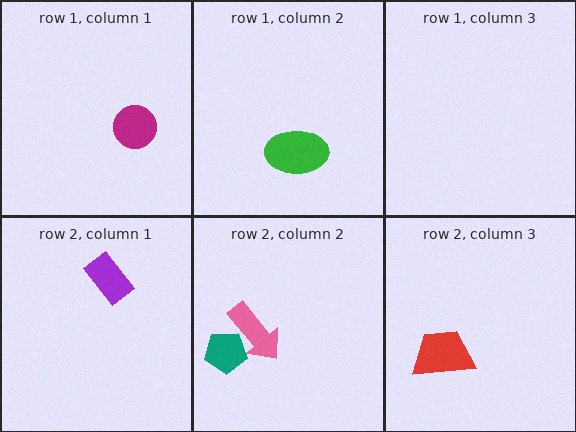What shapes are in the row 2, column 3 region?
The red trapezoid.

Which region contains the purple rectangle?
The row 2, column 1 region.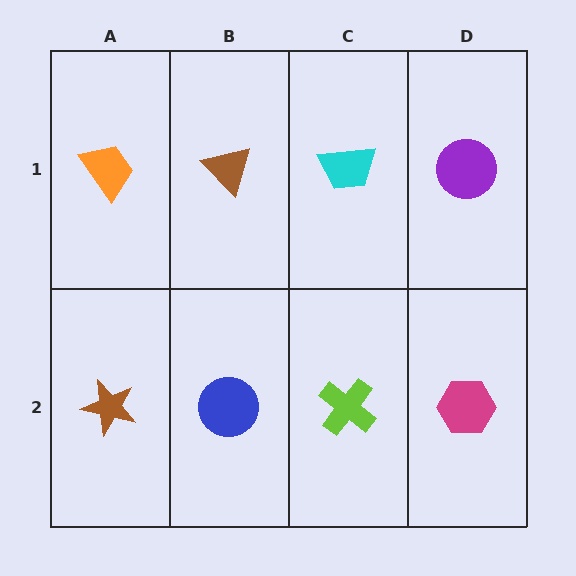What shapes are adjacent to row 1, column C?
A lime cross (row 2, column C), a brown triangle (row 1, column B), a purple circle (row 1, column D).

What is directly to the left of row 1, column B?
An orange trapezoid.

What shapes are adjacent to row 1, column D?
A magenta hexagon (row 2, column D), a cyan trapezoid (row 1, column C).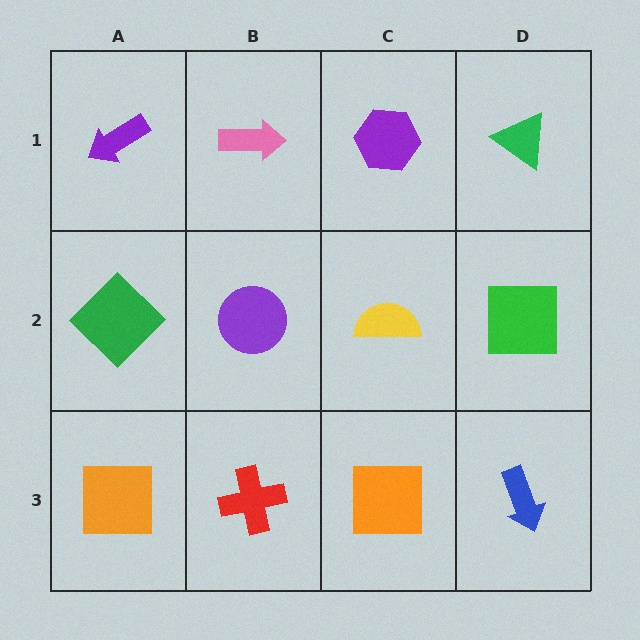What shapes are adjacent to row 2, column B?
A pink arrow (row 1, column B), a red cross (row 3, column B), a green diamond (row 2, column A), a yellow semicircle (row 2, column C).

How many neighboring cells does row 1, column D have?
2.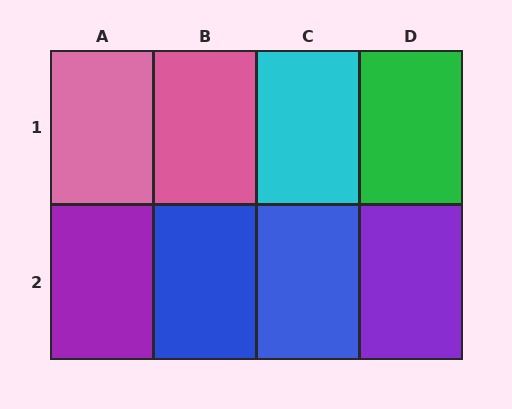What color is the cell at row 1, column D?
Green.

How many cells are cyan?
1 cell is cyan.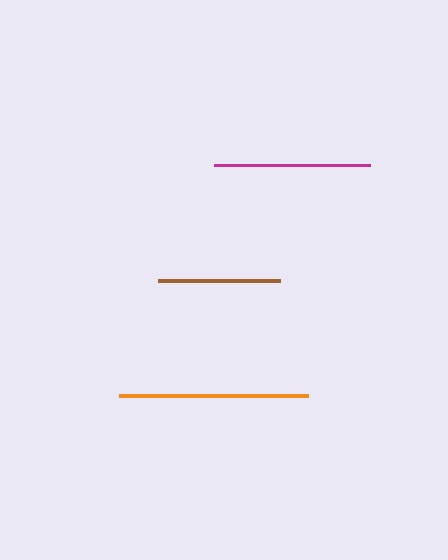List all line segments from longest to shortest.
From longest to shortest: orange, magenta, brown.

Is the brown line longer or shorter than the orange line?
The orange line is longer than the brown line.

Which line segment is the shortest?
The brown line is the shortest at approximately 121 pixels.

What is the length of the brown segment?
The brown segment is approximately 121 pixels long.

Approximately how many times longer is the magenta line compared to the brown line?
The magenta line is approximately 1.3 times the length of the brown line.